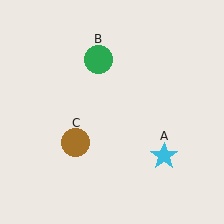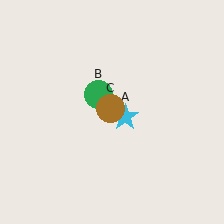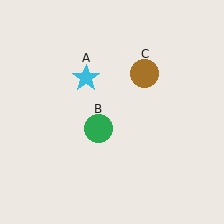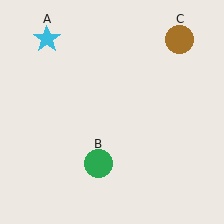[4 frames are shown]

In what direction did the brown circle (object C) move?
The brown circle (object C) moved up and to the right.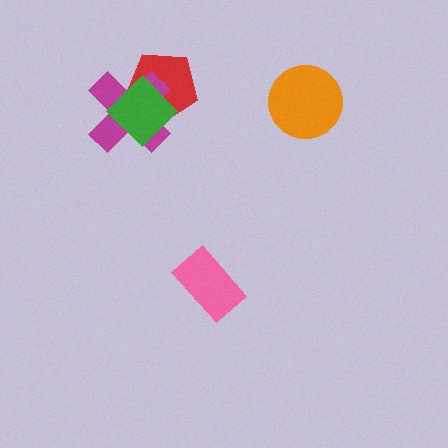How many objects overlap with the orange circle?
0 objects overlap with the orange circle.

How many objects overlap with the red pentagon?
2 objects overlap with the red pentagon.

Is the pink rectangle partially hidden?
No, no other shape covers it.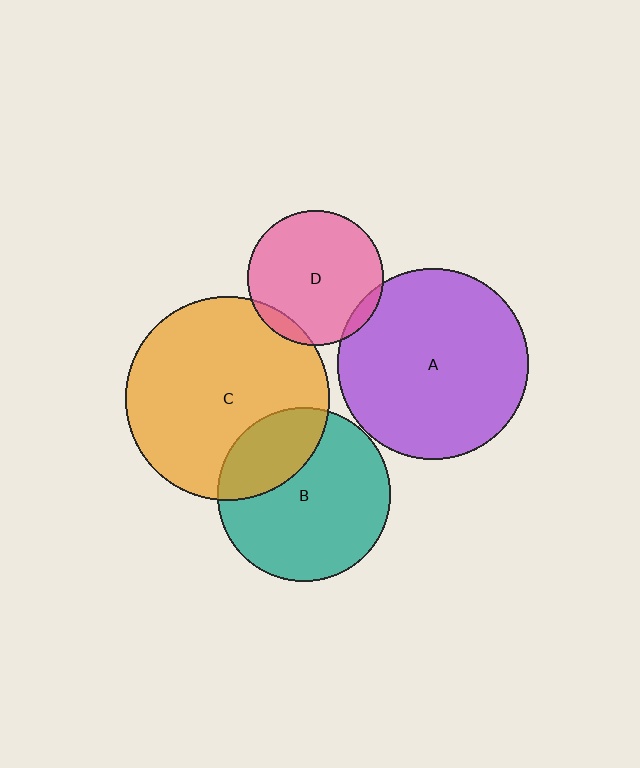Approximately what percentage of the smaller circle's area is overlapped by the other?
Approximately 30%.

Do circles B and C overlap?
Yes.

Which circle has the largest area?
Circle C (orange).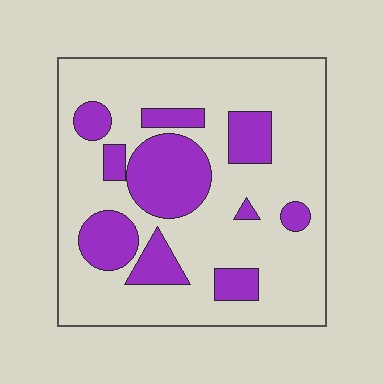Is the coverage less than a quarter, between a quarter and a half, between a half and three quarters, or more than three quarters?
Between a quarter and a half.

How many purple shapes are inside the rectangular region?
10.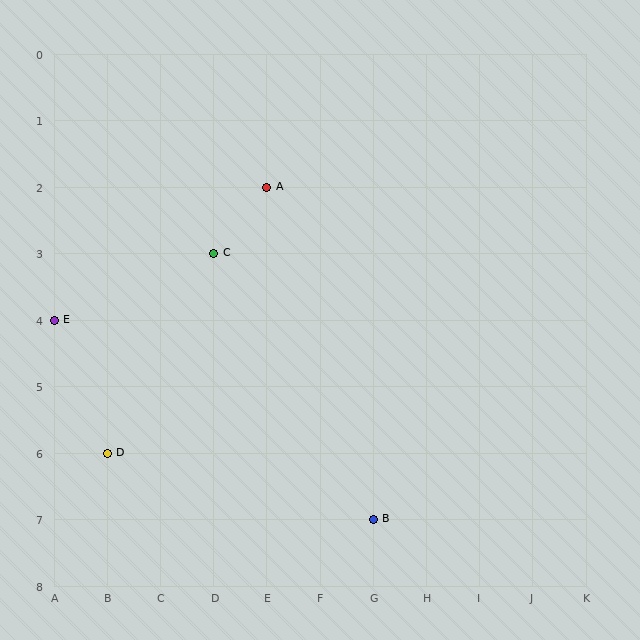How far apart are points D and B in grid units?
Points D and B are 5 columns and 1 row apart (about 5.1 grid units diagonally).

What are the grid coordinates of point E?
Point E is at grid coordinates (A, 4).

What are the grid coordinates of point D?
Point D is at grid coordinates (B, 6).